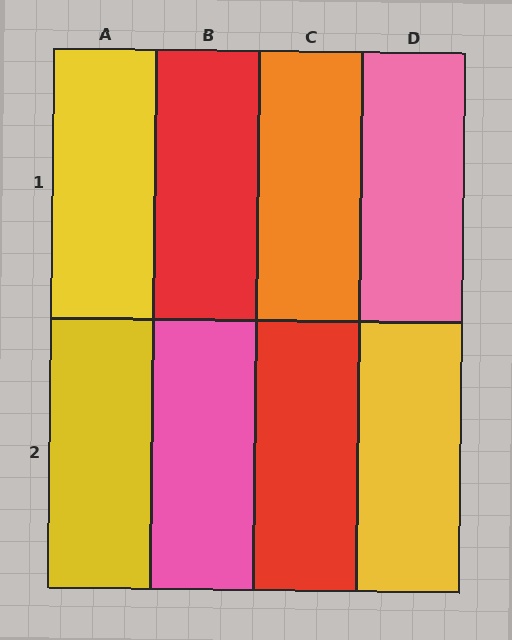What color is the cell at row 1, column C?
Orange.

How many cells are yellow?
3 cells are yellow.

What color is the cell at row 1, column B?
Red.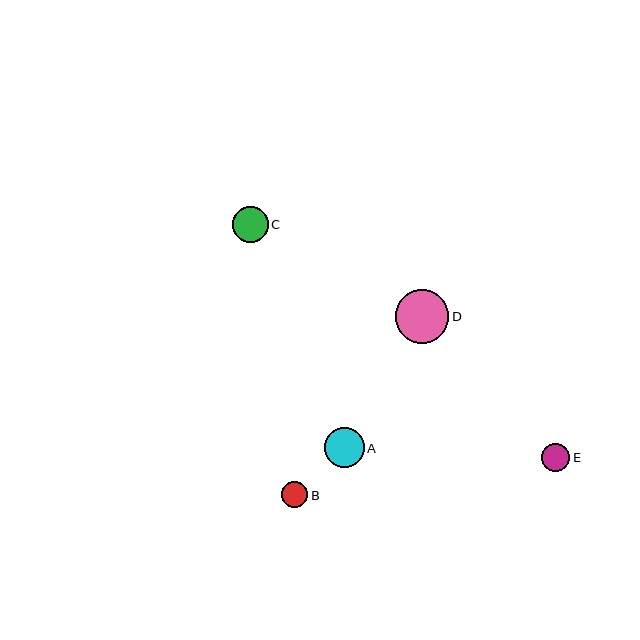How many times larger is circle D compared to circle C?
Circle D is approximately 1.5 times the size of circle C.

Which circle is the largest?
Circle D is the largest with a size of approximately 54 pixels.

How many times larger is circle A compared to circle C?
Circle A is approximately 1.1 times the size of circle C.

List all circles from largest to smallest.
From largest to smallest: D, A, C, E, B.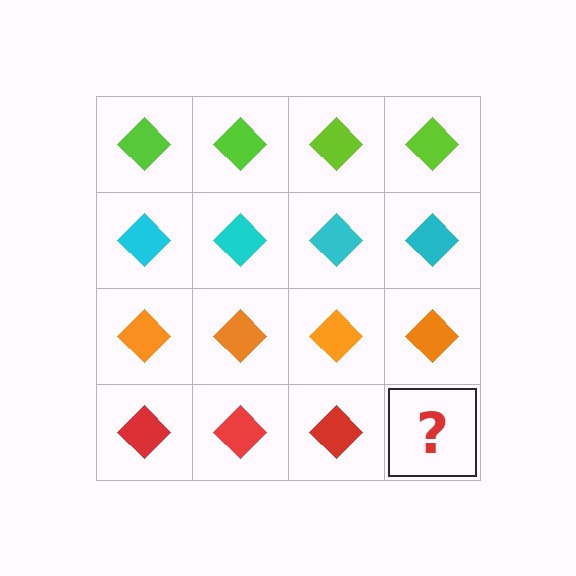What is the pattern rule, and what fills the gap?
The rule is that each row has a consistent color. The gap should be filled with a red diamond.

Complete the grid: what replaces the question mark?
The question mark should be replaced with a red diamond.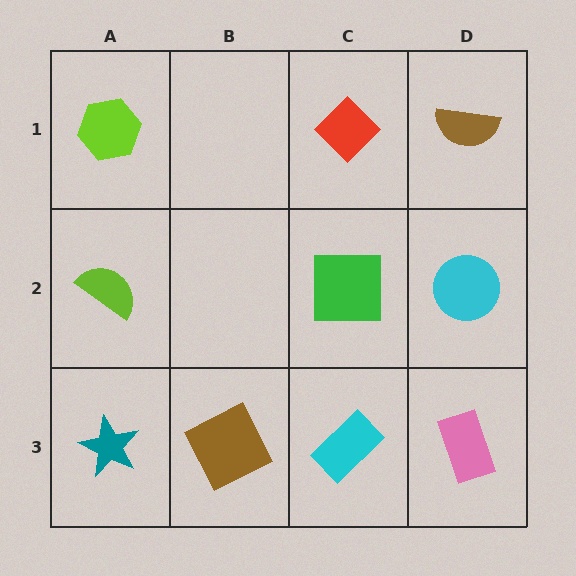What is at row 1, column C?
A red diamond.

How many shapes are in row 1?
3 shapes.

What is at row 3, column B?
A brown square.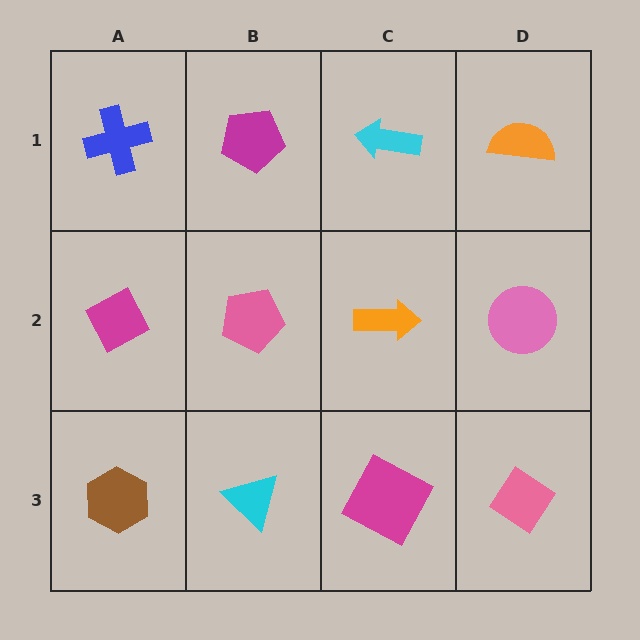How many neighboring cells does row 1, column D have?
2.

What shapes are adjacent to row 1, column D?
A pink circle (row 2, column D), a cyan arrow (row 1, column C).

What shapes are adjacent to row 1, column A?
A magenta diamond (row 2, column A), a magenta pentagon (row 1, column B).